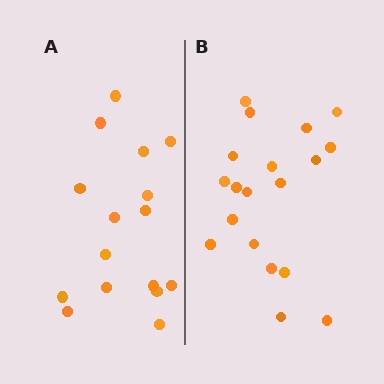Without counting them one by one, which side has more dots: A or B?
Region B (the right region) has more dots.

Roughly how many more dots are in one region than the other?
Region B has just a few more — roughly 2 or 3 more dots than region A.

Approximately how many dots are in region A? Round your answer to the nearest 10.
About 20 dots. (The exact count is 16, which rounds to 20.)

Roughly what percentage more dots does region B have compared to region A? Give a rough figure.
About 20% more.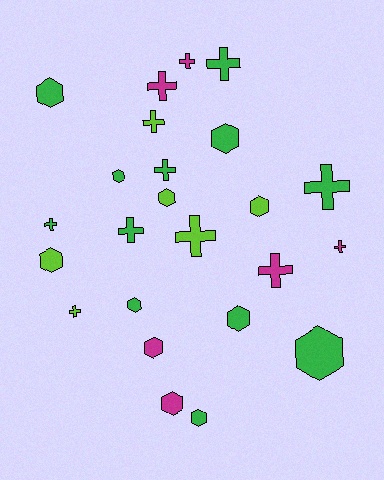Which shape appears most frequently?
Cross, with 12 objects.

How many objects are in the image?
There are 24 objects.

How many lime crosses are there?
There are 3 lime crosses.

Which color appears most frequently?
Green, with 12 objects.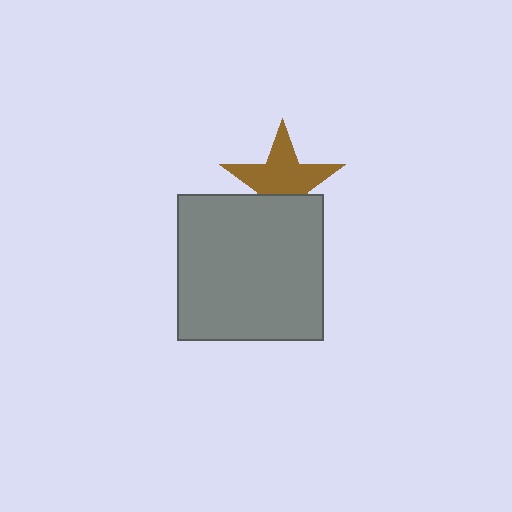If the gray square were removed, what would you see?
You would see the complete brown star.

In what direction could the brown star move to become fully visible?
The brown star could move up. That would shift it out from behind the gray square entirely.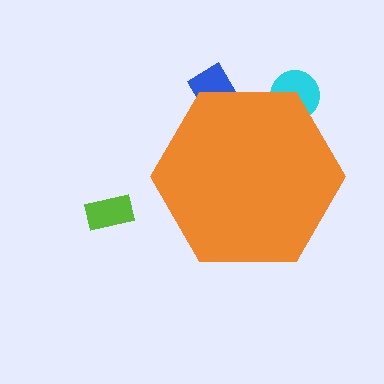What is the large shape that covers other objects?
An orange hexagon.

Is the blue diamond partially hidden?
Yes, the blue diamond is partially hidden behind the orange hexagon.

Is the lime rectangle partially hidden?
No, the lime rectangle is fully visible.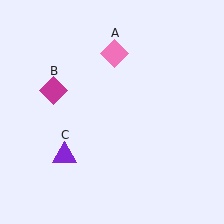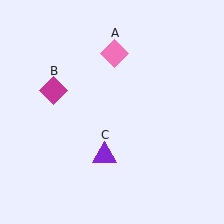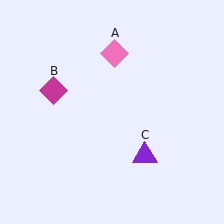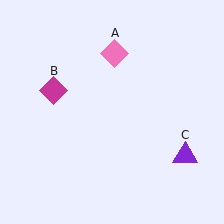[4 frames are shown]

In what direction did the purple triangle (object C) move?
The purple triangle (object C) moved right.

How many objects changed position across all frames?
1 object changed position: purple triangle (object C).